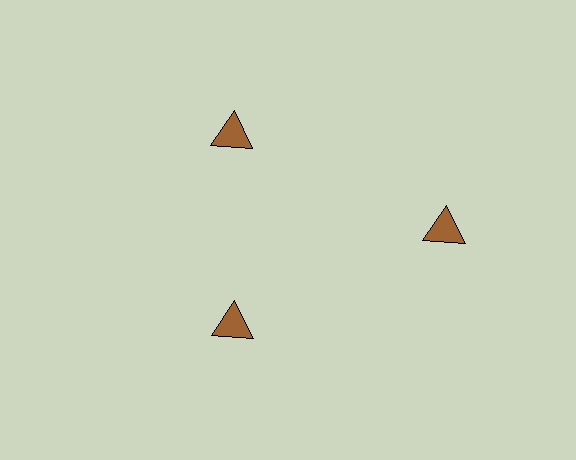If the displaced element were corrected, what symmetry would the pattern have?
It would have 3-fold rotational symmetry — the pattern would map onto itself every 120 degrees.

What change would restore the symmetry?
The symmetry would be restored by moving it inward, back onto the ring so that all 3 triangles sit at equal angles and equal distance from the center.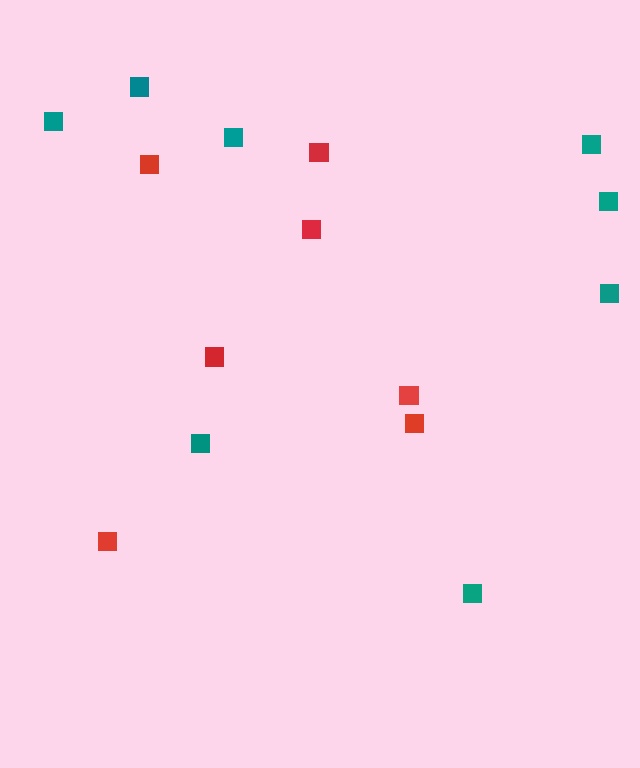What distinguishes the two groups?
There are 2 groups: one group of teal squares (8) and one group of red squares (7).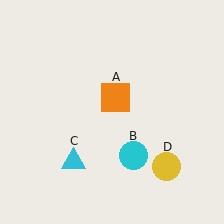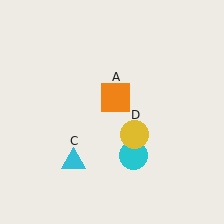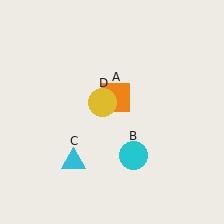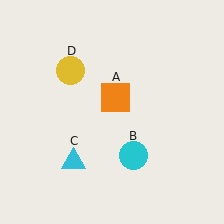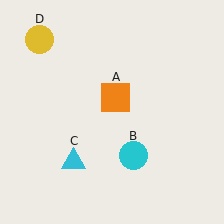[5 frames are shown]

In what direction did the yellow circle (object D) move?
The yellow circle (object D) moved up and to the left.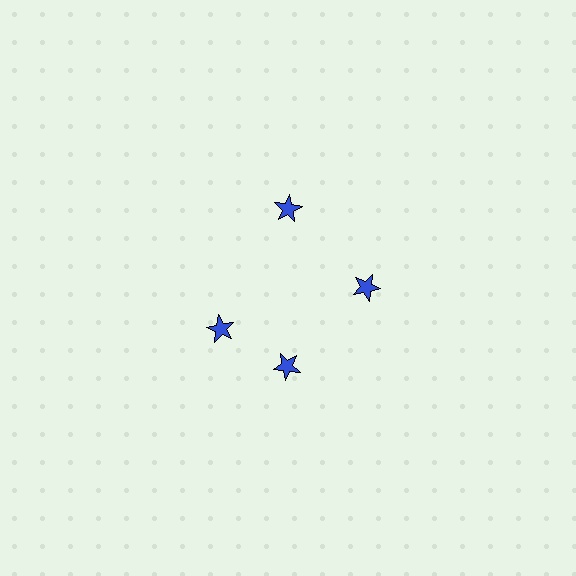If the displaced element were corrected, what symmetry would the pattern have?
It would have 4-fold rotational symmetry — the pattern would map onto itself every 90 degrees.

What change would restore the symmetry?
The symmetry would be restored by rotating it back into even spacing with its neighbors so that all 4 stars sit at equal angles and equal distance from the center.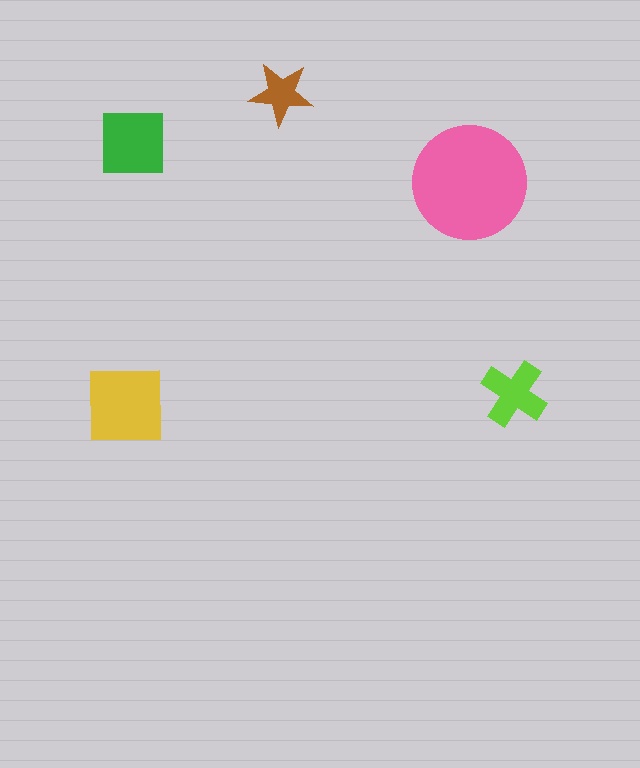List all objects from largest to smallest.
The pink circle, the yellow square, the green square, the lime cross, the brown star.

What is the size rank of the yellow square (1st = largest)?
2nd.